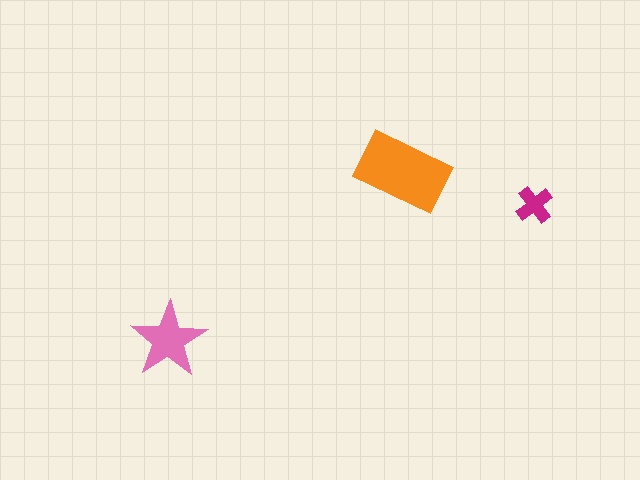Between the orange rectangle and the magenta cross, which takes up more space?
The orange rectangle.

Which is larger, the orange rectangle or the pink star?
The orange rectangle.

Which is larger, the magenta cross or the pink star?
The pink star.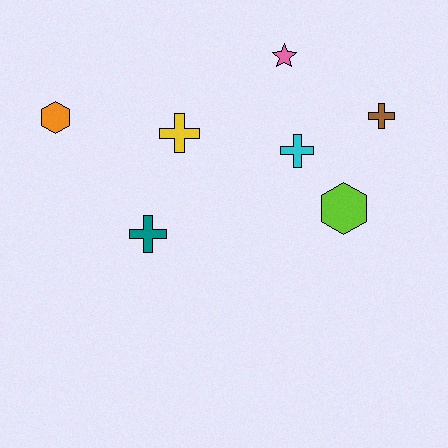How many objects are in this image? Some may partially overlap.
There are 7 objects.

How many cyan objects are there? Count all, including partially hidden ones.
There is 1 cyan object.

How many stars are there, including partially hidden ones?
There is 1 star.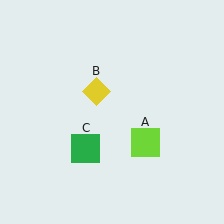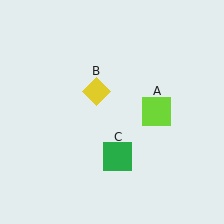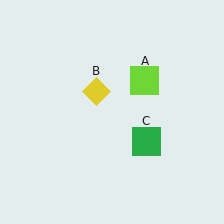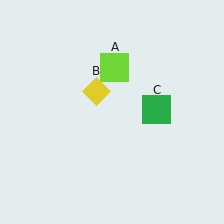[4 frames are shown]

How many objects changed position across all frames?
2 objects changed position: lime square (object A), green square (object C).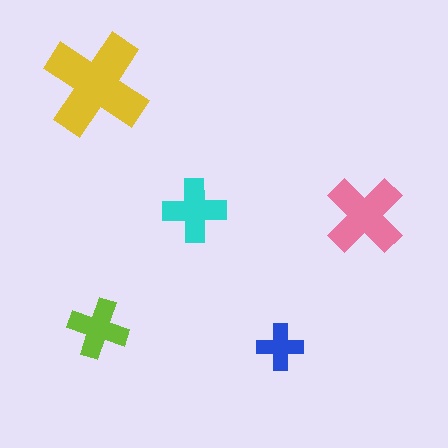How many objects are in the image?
There are 5 objects in the image.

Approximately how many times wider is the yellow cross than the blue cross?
About 2.5 times wider.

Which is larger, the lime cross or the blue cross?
The lime one.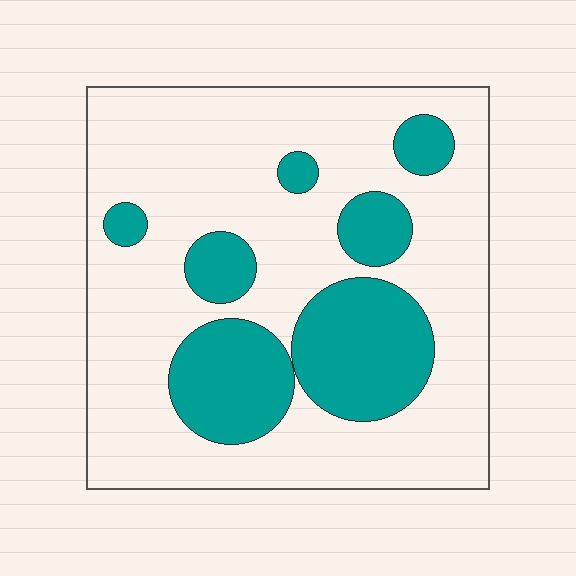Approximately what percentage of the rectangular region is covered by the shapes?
Approximately 25%.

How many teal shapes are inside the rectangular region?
7.